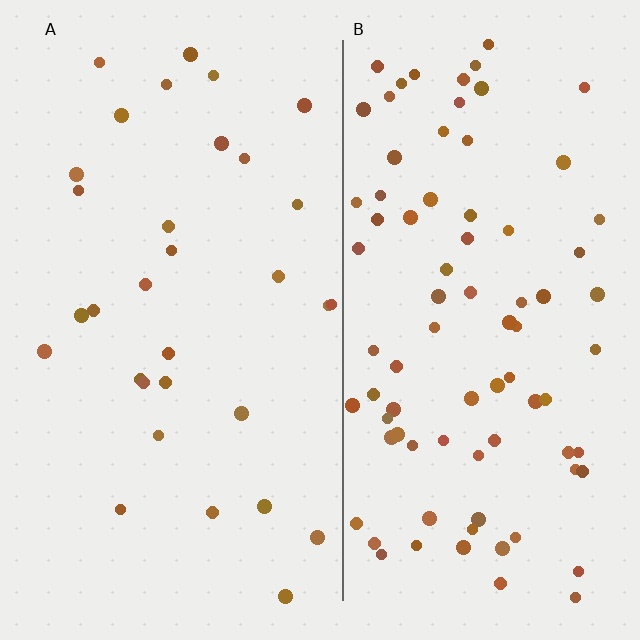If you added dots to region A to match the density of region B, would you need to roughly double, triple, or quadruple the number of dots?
Approximately triple.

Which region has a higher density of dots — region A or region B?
B (the right).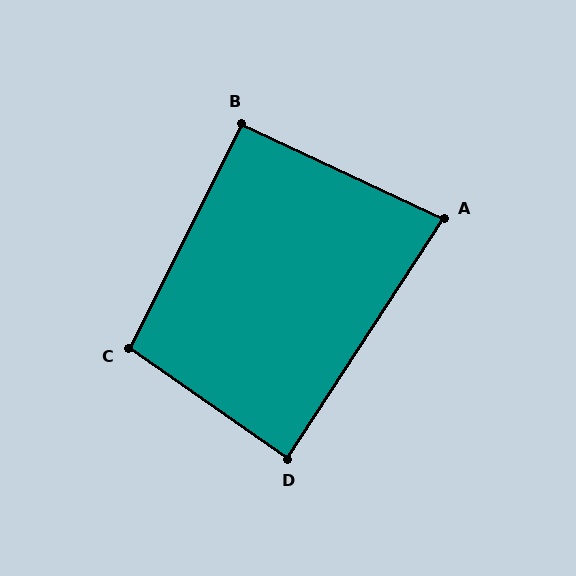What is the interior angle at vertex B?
Approximately 92 degrees (approximately right).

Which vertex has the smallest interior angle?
A, at approximately 82 degrees.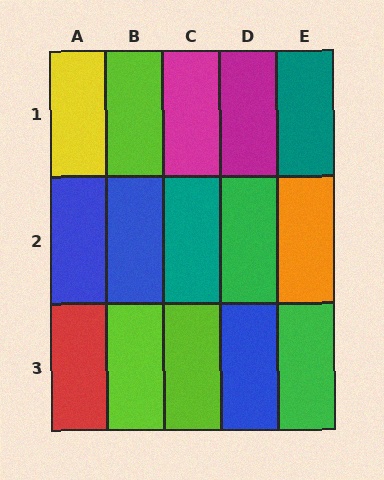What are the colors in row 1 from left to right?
Yellow, lime, magenta, magenta, teal.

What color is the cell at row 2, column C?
Teal.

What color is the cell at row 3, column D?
Blue.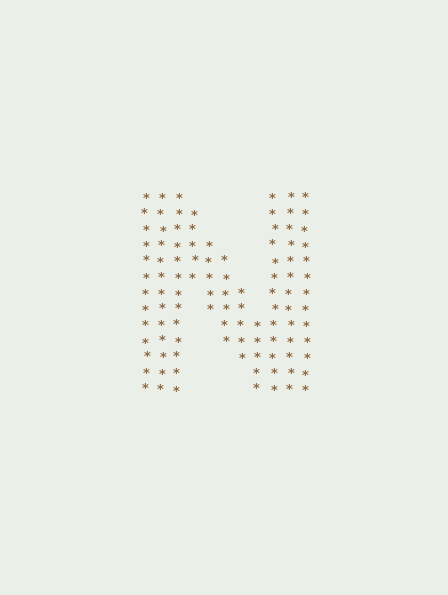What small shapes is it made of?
It is made of small asterisks.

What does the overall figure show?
The overall figure shows the letter N.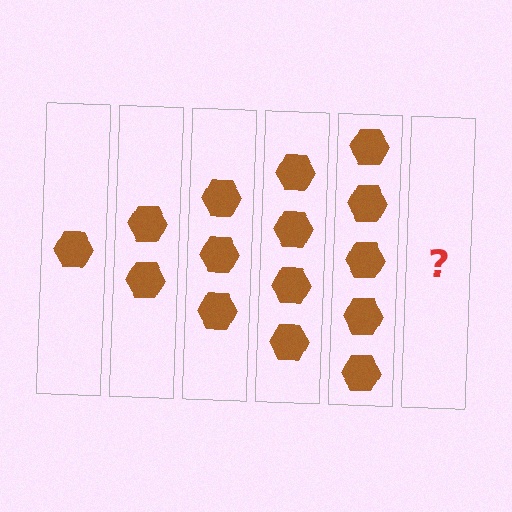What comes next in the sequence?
The next element should be 6 hexagons.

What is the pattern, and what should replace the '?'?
The pattern is that each step adds one more hexagon. The '?' should be 6 hexagons.